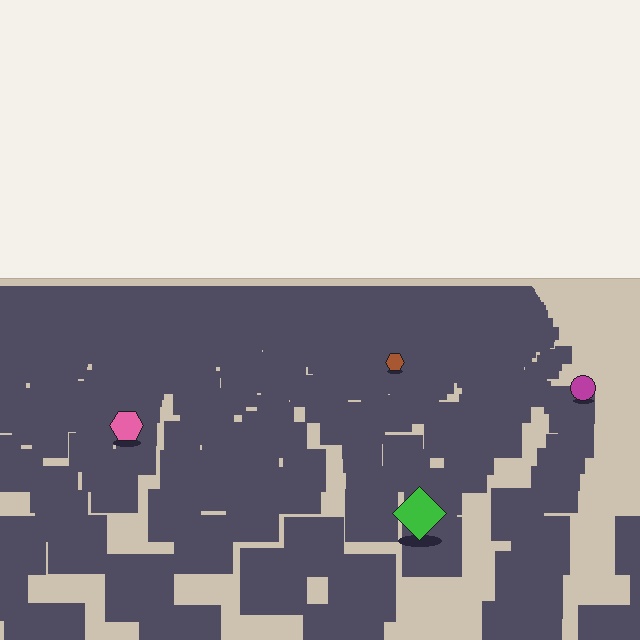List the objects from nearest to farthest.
From nearest to farthest: the green diamond, the pink hexagon, the magenta circle, the brown hexagon.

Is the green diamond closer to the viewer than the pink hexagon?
Yes. The green diamond is closer — you can tell from the texture gradient: the ground texture is coarser near it.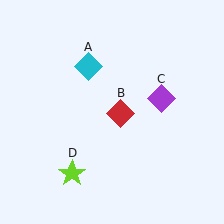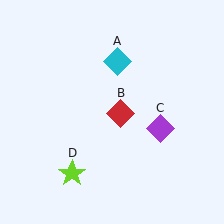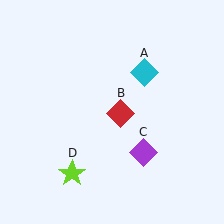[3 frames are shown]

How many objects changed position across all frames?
2 objects changed position: cyan diamond (object A), purple diamond (object C).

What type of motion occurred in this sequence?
The cyan diamond (object A), purple diamond (object C) rotated clockwise around the center of the scene.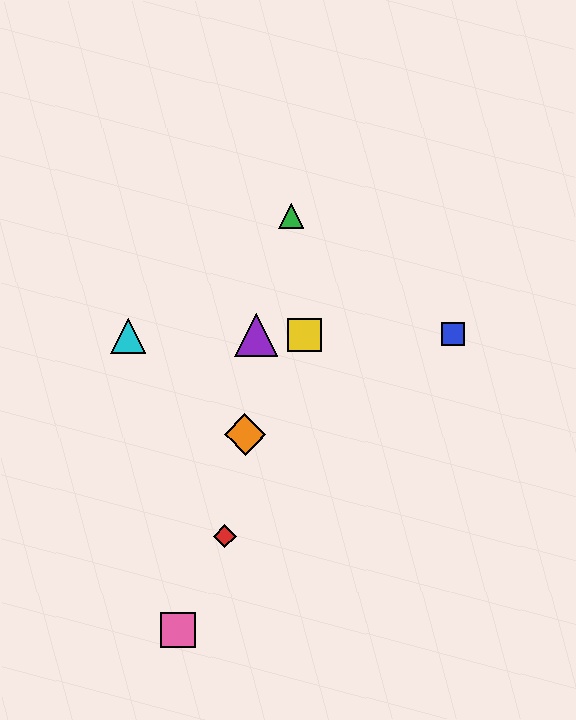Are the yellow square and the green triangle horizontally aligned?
No, the yellow square is at y≈335 and the green triangle is at y≈216.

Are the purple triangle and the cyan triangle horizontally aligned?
Yes, both are at y≈335.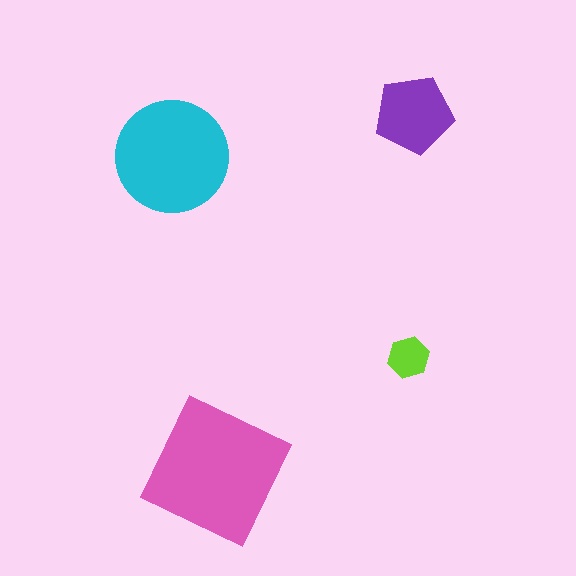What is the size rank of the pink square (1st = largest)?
1st.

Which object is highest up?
The purple pentagon is topmost.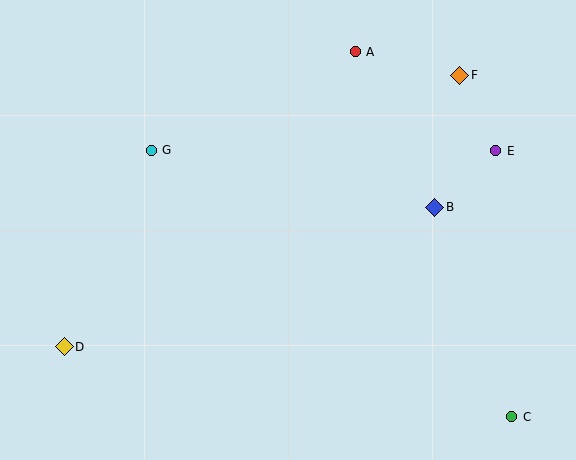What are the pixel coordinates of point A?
Point A is at (355, 52).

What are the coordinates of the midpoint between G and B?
The midpoint between G and B is at (293, 179).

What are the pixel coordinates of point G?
Point G is at (151, 150).